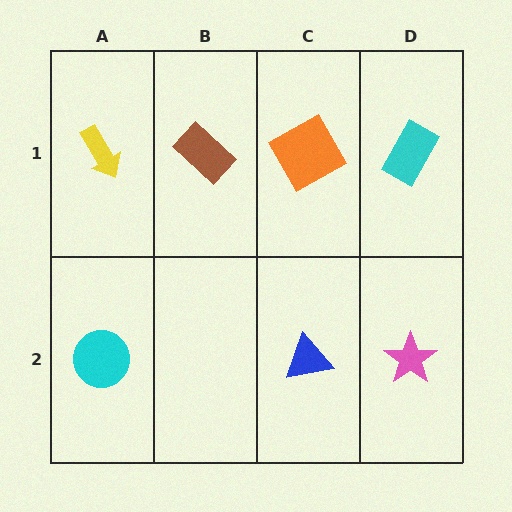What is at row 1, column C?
An orange square.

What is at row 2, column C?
A blue triangle.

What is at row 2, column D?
A pink star.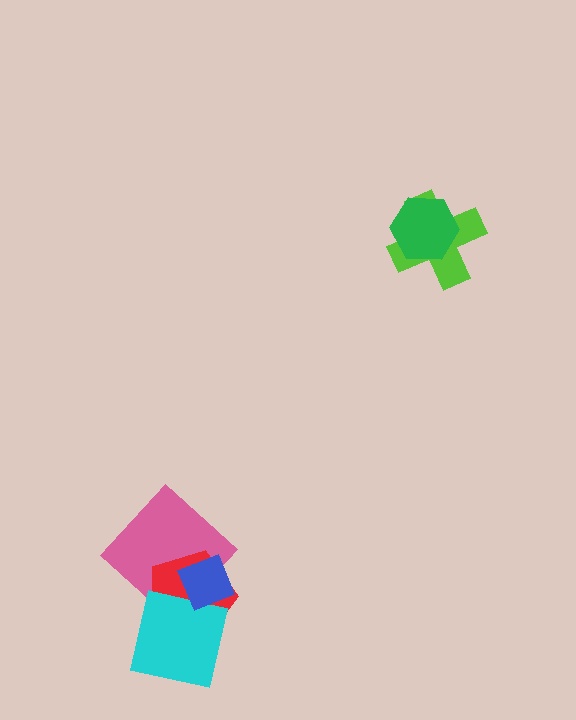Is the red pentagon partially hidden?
Yes, it is partially covered by another shape.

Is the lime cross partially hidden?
Yes, it is partially covered by another shape.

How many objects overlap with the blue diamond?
3 objects overlap with the blue diamond.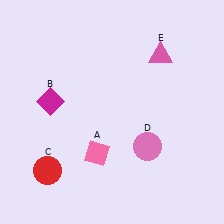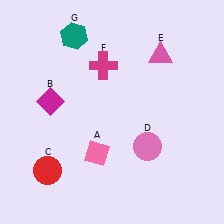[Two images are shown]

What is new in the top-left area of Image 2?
A teal hexagon (G) was added in the top-left area of Image 2.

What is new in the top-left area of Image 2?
A magenta cross (F) was added in the top-left area of Image 2.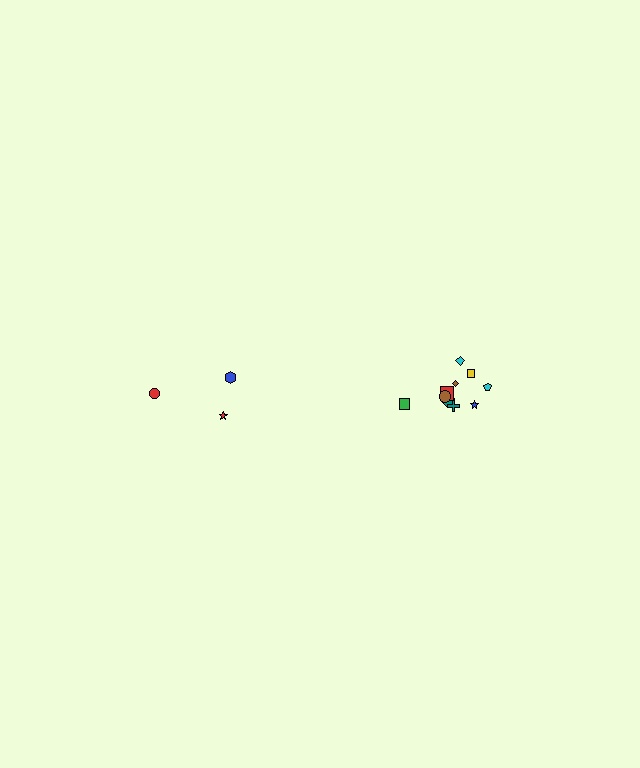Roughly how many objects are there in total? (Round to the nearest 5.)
Roughly 15 objects in total.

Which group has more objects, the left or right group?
The right group.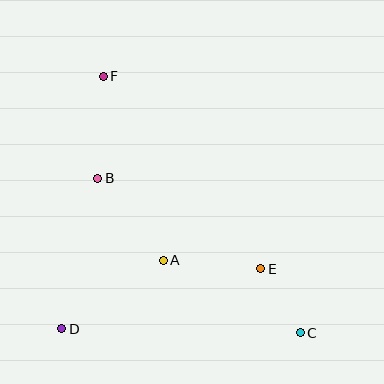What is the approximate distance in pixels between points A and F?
The distance between A and F is approximately 194 pixels.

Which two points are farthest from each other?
Points C and F are farthest from each other.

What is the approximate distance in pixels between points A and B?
The distance between A and B is approximately 105 pixels.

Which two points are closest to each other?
Points C and E are closest to each other.